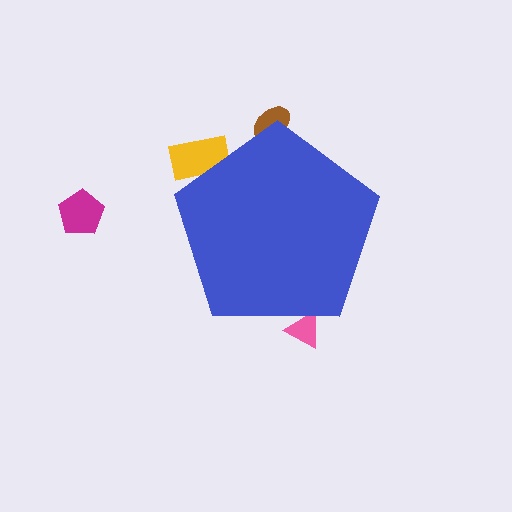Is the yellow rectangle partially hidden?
Yes, the yellow rectangle is partially hidden behind the blue pentagon.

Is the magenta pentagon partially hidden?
No, the magenta pentagon is fully visible.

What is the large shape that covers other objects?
A blue pentagon.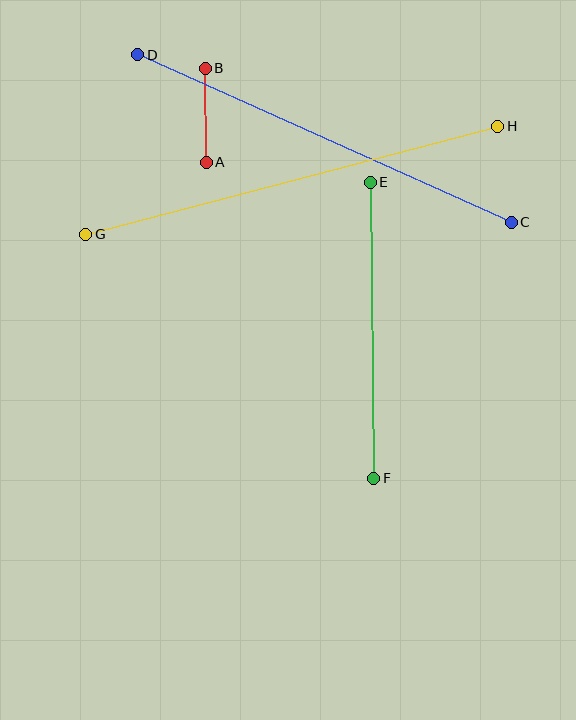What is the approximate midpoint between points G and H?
The midpoint is at approximately (292, 180) pixels.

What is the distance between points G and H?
The distance is approximately 426 pixels.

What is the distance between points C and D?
The distance is approximately 409 pixels.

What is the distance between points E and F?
The distance is approximately 296 pixels.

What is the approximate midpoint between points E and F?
The midpoint is at approximately (372, 330) pixels.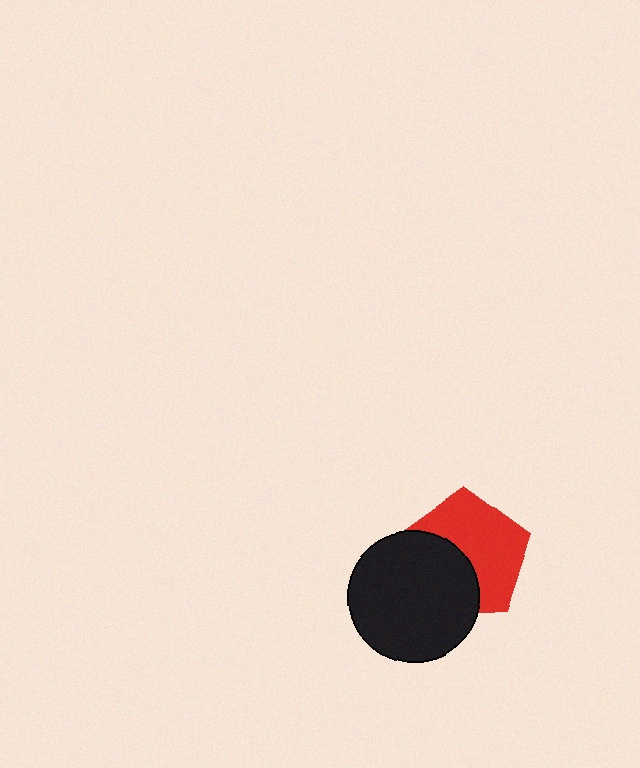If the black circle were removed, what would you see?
You would see the complete red pentagon.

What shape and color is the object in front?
The object in front is a black circle.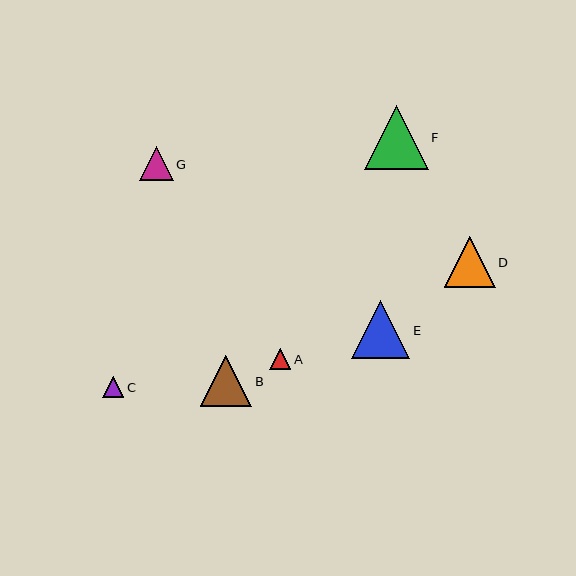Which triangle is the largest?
Triangle F is the largest with a size of approximately 64 pixels.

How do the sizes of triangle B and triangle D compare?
Triangle B and triangle D are approximately the same size.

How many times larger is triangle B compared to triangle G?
Triangle B is approximately 1.5 times the size of triangle G.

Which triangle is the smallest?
Triangle C is the smallest with a size of approximately 21 pixels.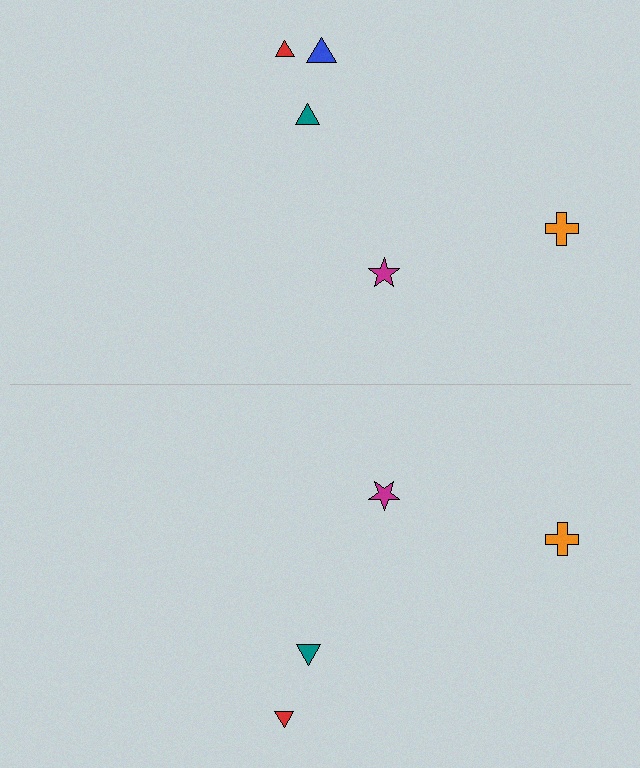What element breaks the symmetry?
A blue triangle is missing from the bottom side.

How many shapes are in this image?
There are 9 shapes in this image.